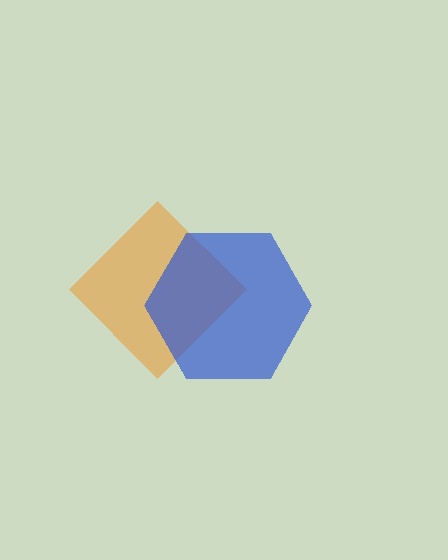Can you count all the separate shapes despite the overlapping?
Yes, there are 2 separate shapes.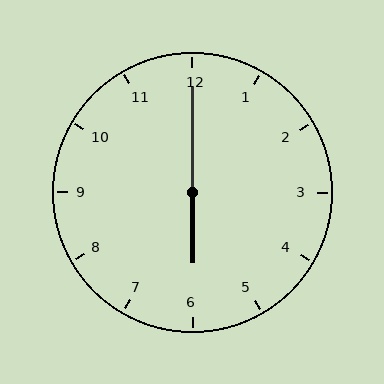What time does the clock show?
6:00.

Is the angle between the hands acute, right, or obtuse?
It is obtuse.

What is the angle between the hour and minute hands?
Approximately 180 degrees.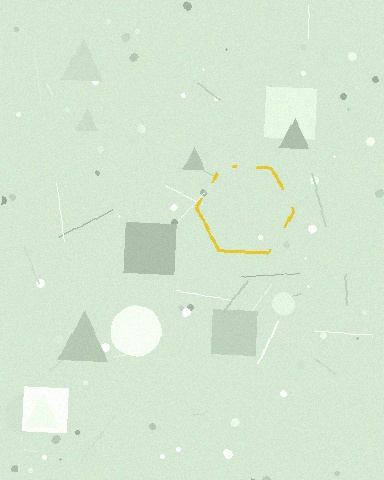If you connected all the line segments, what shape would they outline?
They would outline a hexagon.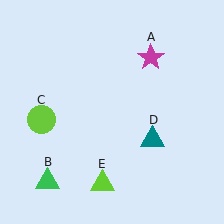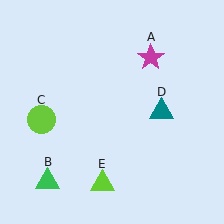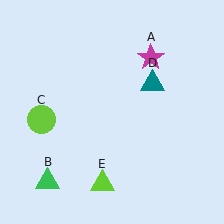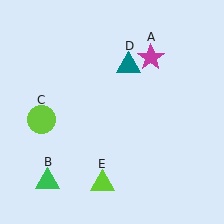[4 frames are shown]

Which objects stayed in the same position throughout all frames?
Magenta star (object A) and green triangle (object B) and lime circle (object C) and lime triangle (object E) remained stationary.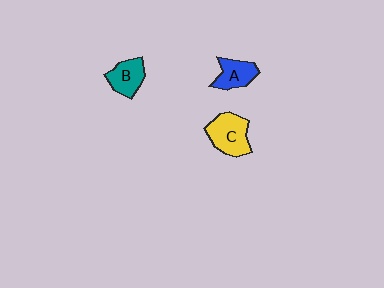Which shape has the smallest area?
Shape A (blue).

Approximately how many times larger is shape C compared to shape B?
Approximately 1.4 times.